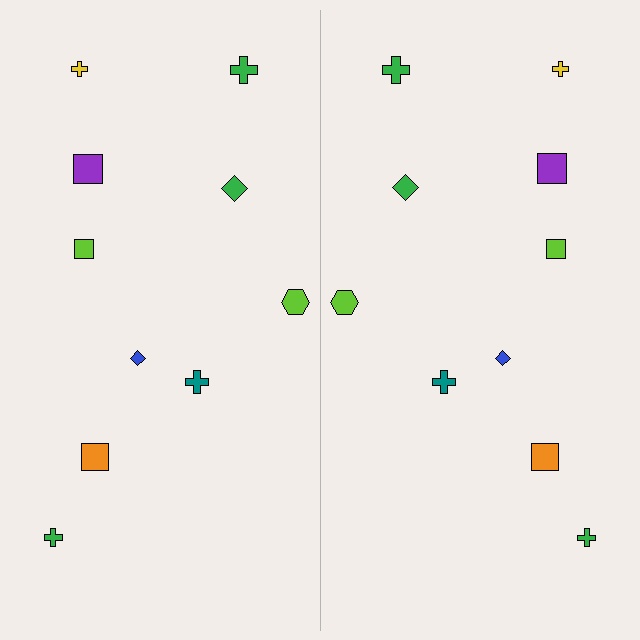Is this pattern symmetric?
Yes, this pattern has bilateral (reflection) symmetry.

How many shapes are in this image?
There are 20 shapes in this image.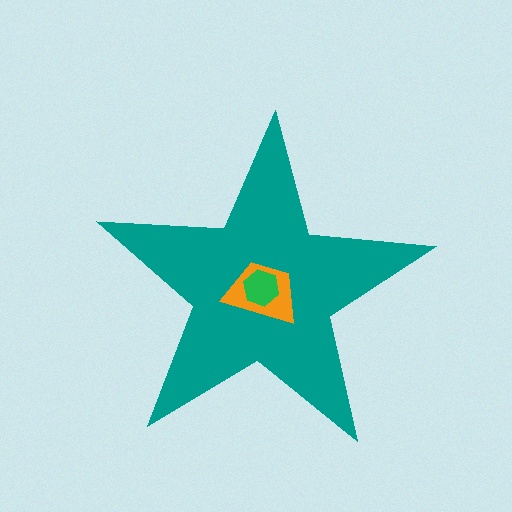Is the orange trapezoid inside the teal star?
Yes.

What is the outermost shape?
The teal star.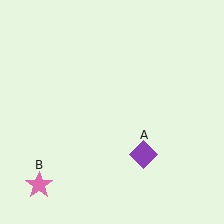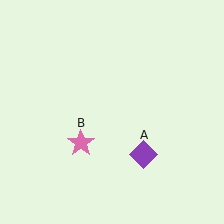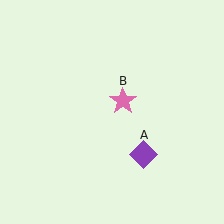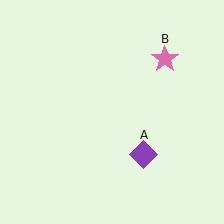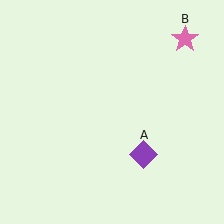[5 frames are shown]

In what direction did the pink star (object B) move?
The pink star (object B) moved up and to the right.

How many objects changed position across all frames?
1 object changed position: pink star (object B).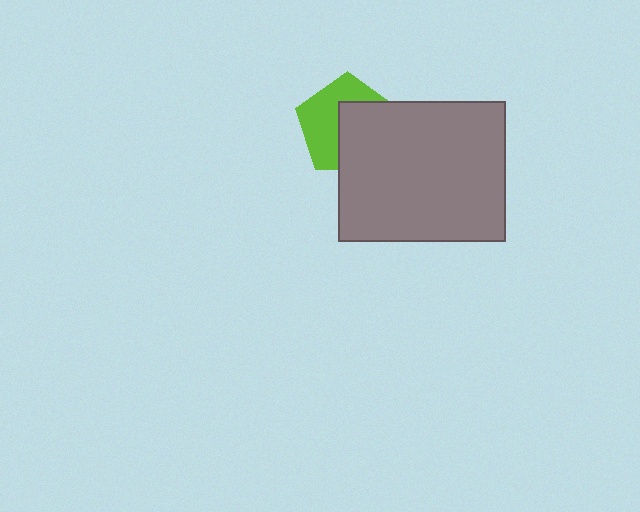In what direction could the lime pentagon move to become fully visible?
The lime pentagon could move toward the upper-left. That would shift it out from behind the gray rectangle entirely.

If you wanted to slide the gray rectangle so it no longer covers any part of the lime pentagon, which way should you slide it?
Slide it toward the lower-right — that is the most direct way to separate the two shapes.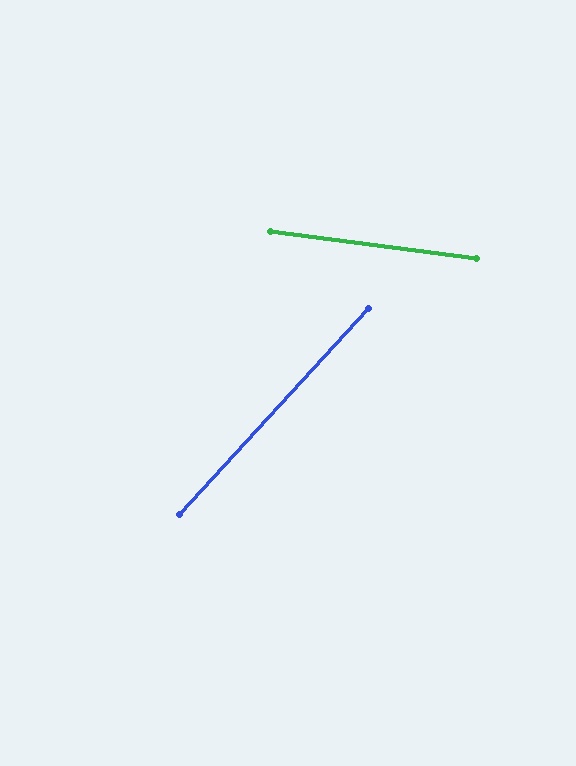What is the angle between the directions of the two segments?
Approximately 55 degrees.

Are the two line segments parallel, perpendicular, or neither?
Neither parallel nor perpendicular — they differ by about 55°.